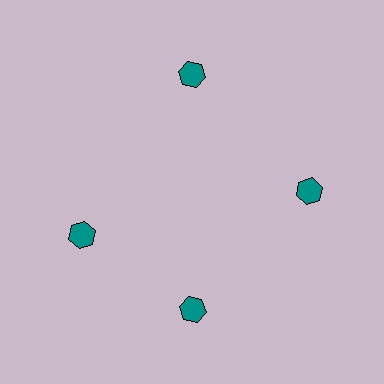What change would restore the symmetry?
The symmetry would be restored by rotating it back into even spacing with its neighbors so that all 4 hexagons sit at equal angles and equal distance from the center.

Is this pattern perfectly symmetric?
No. The 4 teal hexagons are arranged in a ring, but one element near the 9 o'clock position is rotated out of alignment along the ring, breaking the 4-fold rotational symmetry.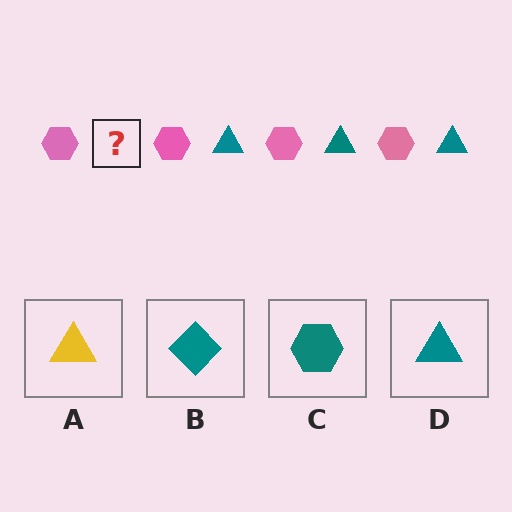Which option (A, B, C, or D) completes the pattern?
D.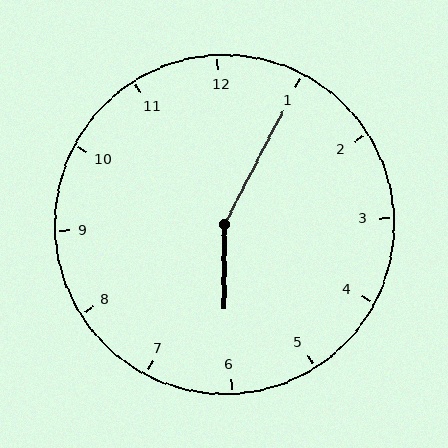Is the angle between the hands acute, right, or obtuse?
It is obtuse.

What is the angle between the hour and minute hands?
Approximately 152 degrees.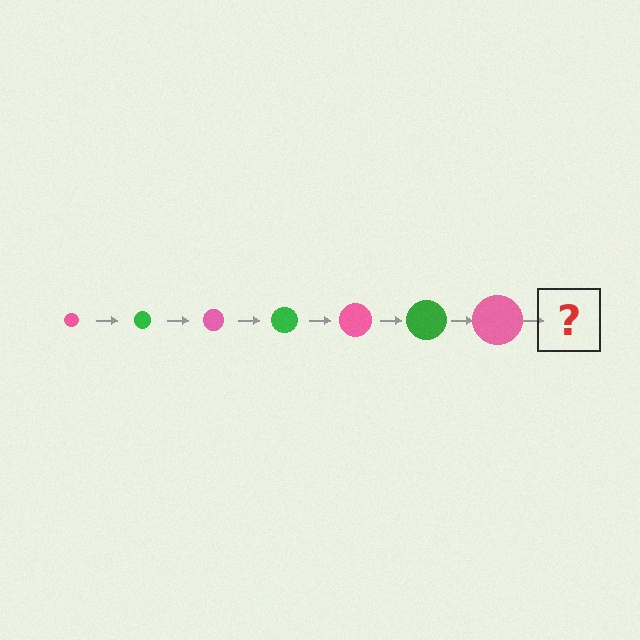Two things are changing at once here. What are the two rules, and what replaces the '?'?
The two rules are that the circle grows larger each step and the color cycles through pink and green. The '?' should be a green circle, larger than the previous one.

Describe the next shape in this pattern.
It should be a green circle, larger than the previous one.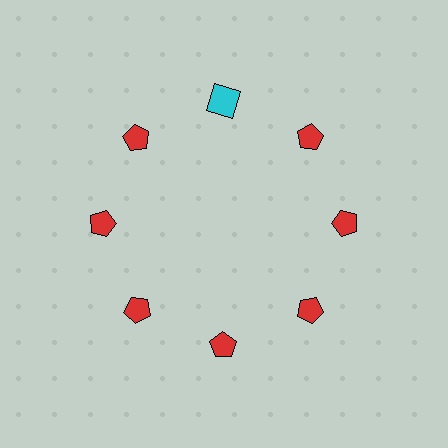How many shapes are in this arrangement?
There are 8 shapes arranged in a ring pattern.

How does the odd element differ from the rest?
It differs in both color (cyan instead of red) and shape (square instead of pentagon).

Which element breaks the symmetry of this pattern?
The cyan square at roughly the 12 o'clock position breaks the symmetry. All other shapes are red pentagons.